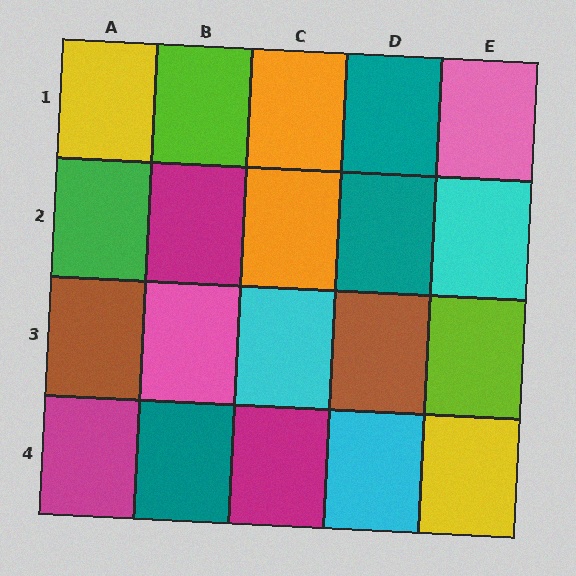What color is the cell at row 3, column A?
Brown.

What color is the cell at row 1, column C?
Orange.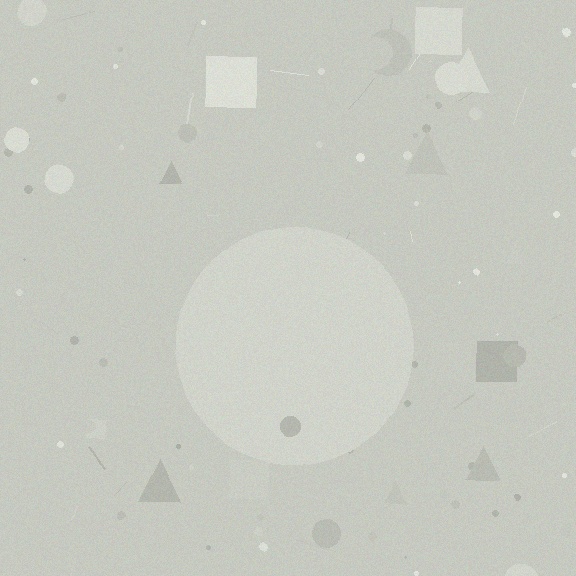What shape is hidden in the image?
A circle is hidden in the image.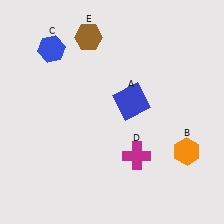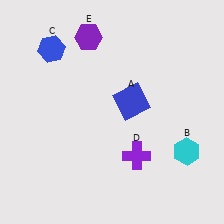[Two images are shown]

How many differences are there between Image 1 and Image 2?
There are 3 differences between the two images.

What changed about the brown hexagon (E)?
In Image 1, E is brown. In Image 2, it changed to purple.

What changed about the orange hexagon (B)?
In Image 1, B is orange. In Image 2, it changed to cyan.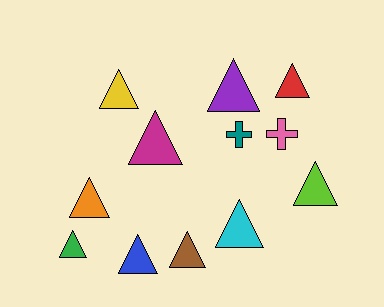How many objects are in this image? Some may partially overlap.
There are 12 objects.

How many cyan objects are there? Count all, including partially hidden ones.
There is 1 cyan object.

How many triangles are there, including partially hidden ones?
There are 10 triangles.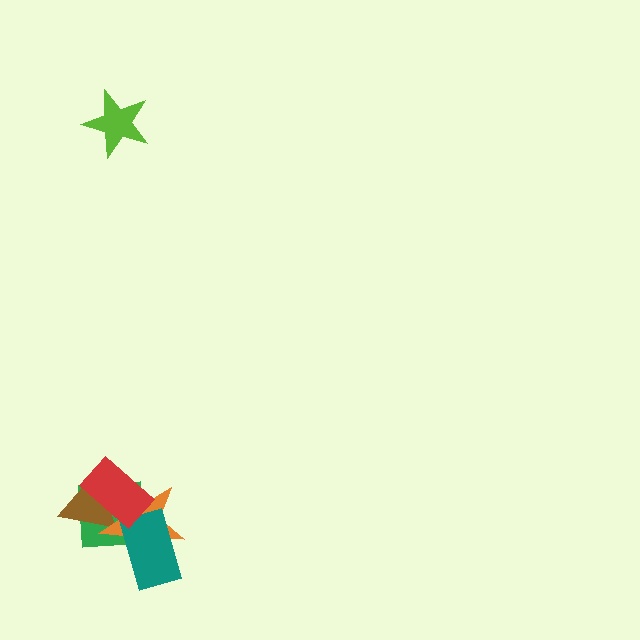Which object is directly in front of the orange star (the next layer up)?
The teal rectangle is directly in front of the orange star.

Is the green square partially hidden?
Yes, it is partially covered by another shape.